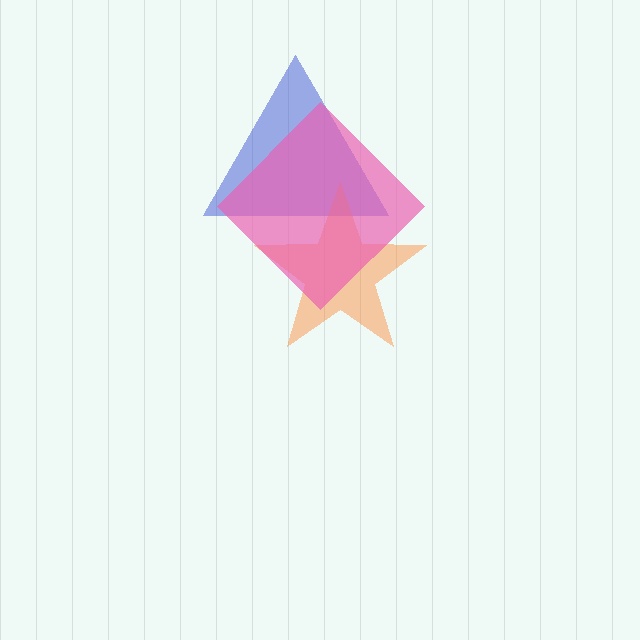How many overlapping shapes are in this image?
There are 3 overlapping shapes in the image.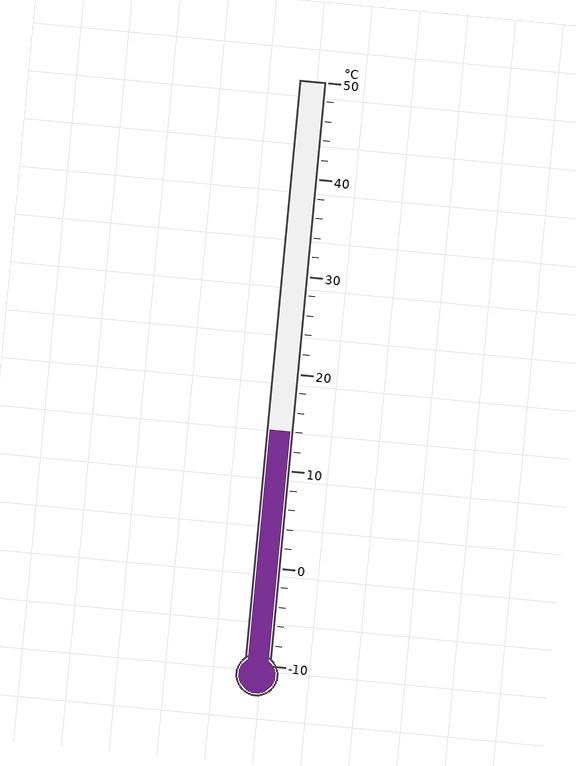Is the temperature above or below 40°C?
The temperature is below 40°C.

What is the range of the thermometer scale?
The thermometer scale ranges from -10°C to 50°C.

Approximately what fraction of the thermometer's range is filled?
The thermometer is filled to approximately 40% of its range.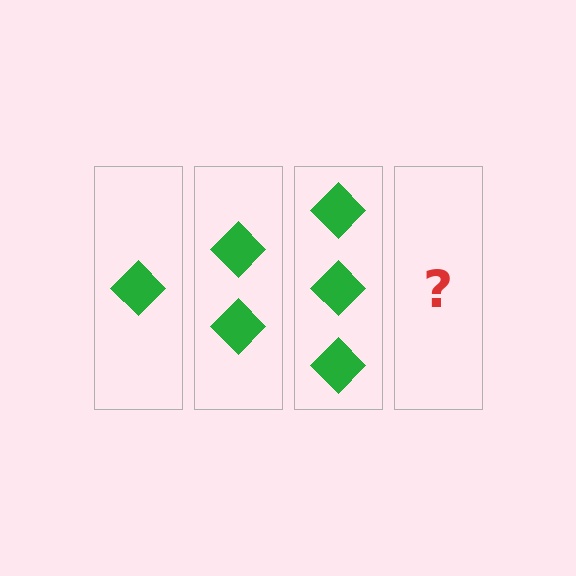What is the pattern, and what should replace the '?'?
The pattern is that each step adds one more diamond. The '?' should be 4 diamonds.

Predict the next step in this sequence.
The next step is 4 diamonds.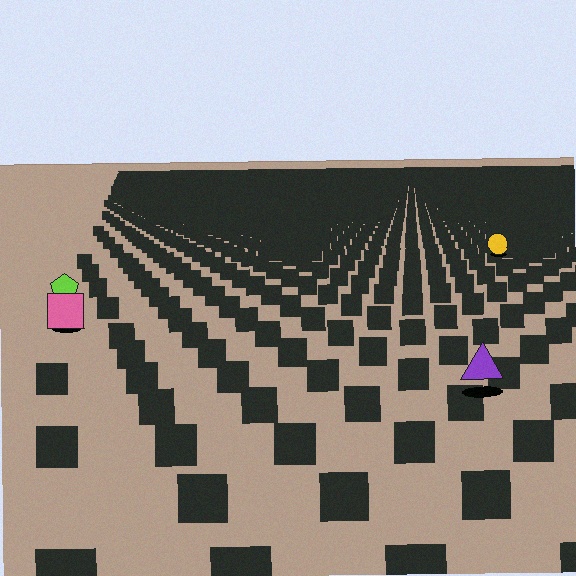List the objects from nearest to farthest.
From nearest to farthest: the purple triangle, the pink square, the lime pentagon, the yellow circle.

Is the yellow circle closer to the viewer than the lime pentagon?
No. The lime pentagon is closer — you can tell from the texture gradient: the ground texture is coarser near it.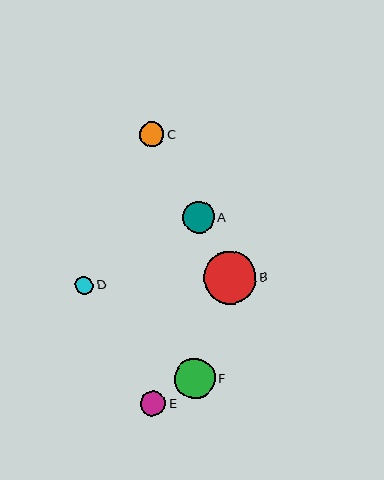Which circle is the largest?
Circle B is the largest with a size of approximately 53 pixels.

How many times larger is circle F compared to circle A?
Circle F is approximately 1.3 times the size of circle A.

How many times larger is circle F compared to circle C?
Circle F is approximately 1.7 times the size of circle C.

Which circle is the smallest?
Circle D is the smallest with a size of approximately 18 pixels.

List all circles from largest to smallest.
From largest to smallest: B, F, A, E, C, D.